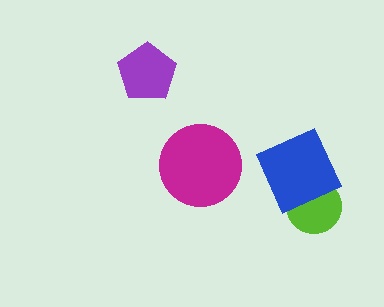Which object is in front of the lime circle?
The blue diamond is in front of the lime circle.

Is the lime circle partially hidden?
Yes, it is partially covered by another shape.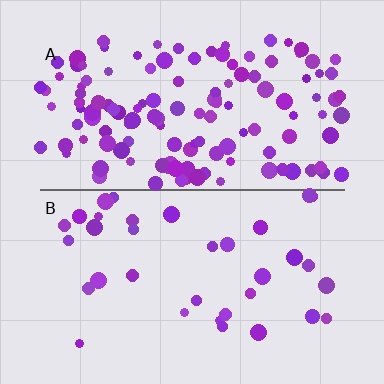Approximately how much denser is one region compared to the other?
Approximately 3.7× — region A over region B.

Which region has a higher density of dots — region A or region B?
A (the top).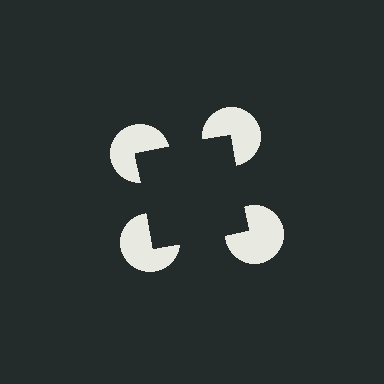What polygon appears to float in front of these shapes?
An illusory square — its edges are inferred from the aligned wedge cuts in the pac-man discs, not physically drawn.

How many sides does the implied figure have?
4 sides.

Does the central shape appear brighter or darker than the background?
It typically appears slightly darker than the background, even though no actual brightness change is drawn.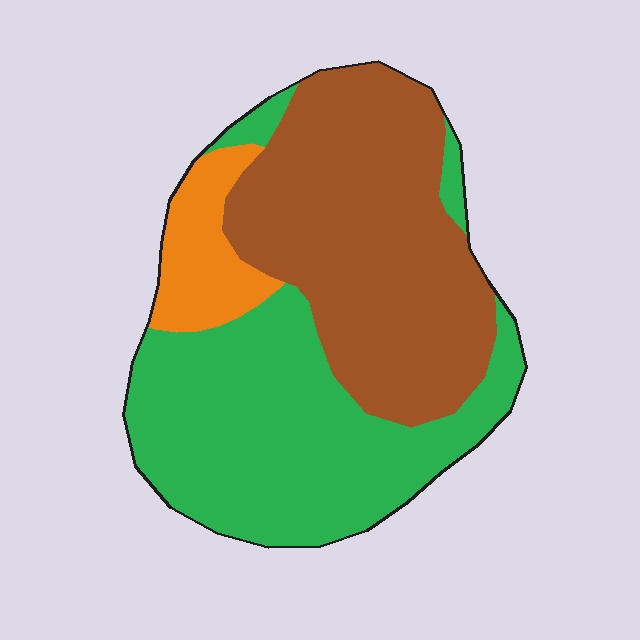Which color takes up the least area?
Orange, at roughly 10%.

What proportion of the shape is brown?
Brown takes up between a third and a half of the shape.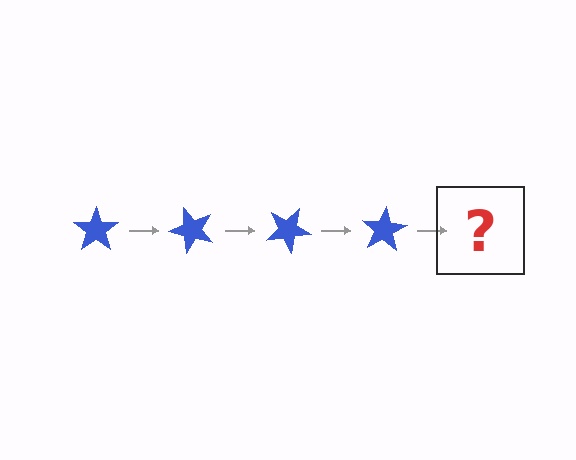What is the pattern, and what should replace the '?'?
The pattern is that the star rotates 50 degrees each step. The '?' should be a blue star rotated 200 degrees.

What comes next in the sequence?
The next element should be a blue star rotated 200 degrees.